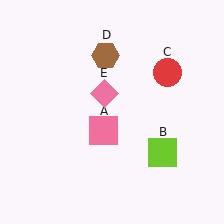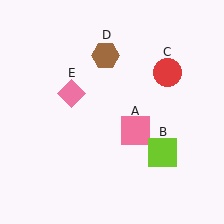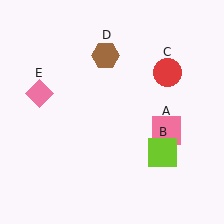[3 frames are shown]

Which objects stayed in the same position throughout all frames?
Lime square (object B) and red circle (object C) and brown hexagon (object D) remained stationary.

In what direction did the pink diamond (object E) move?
The pink diamond (object E) moved left.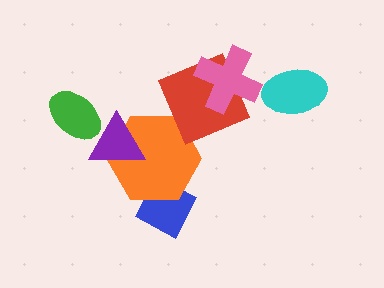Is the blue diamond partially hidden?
Yes, it is partially covered by another shape.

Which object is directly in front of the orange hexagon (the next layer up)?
The purple triangle is directly in front of the orange hexagon.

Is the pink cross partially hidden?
No, no other shape covers it.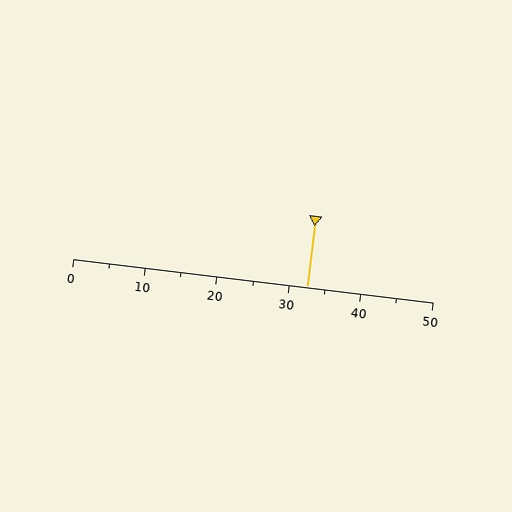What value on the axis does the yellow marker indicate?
The marker indicates approximately 32.5.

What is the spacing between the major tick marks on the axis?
The major ticks are spaced 10 apart.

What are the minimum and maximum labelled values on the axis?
The axis runs from 0 to 50.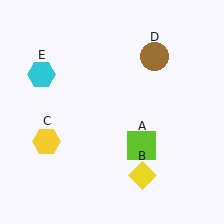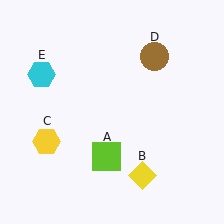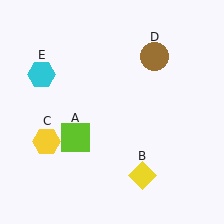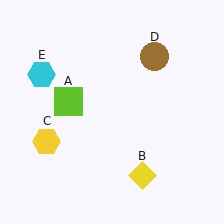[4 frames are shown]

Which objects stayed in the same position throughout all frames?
Yellow diamond (object B) and yellow hexagon (object C) and brown circle (object D) and cyan hexagon (object E) remained stationary.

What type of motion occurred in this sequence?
The lime square (object A) rotated clockwise around the center of the scene.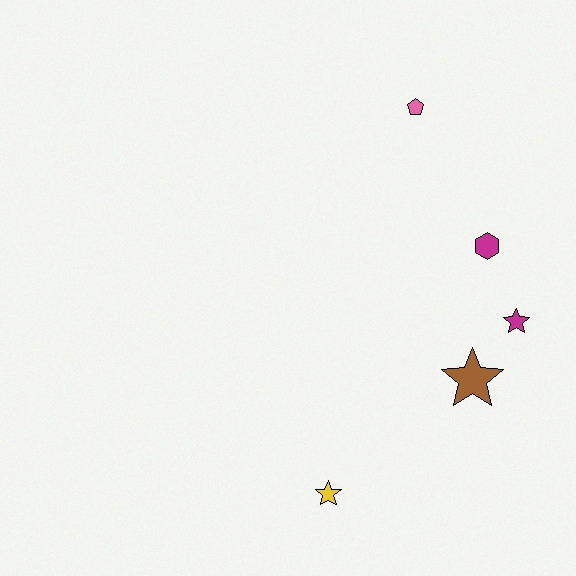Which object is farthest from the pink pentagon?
The yellow star is farthest from the pink pentagon.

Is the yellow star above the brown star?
No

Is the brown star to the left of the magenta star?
Yes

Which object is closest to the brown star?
The magenta star is closest to the brown star.